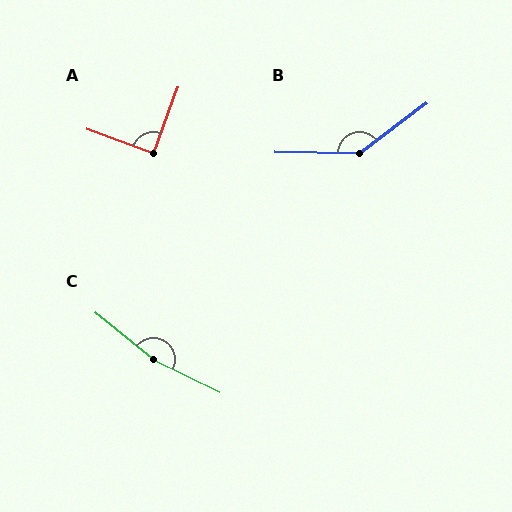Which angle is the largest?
C, at approximately 167 degrees.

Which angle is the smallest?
A, at approximately 90 degrees.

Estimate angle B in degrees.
Approximately 142 degrees.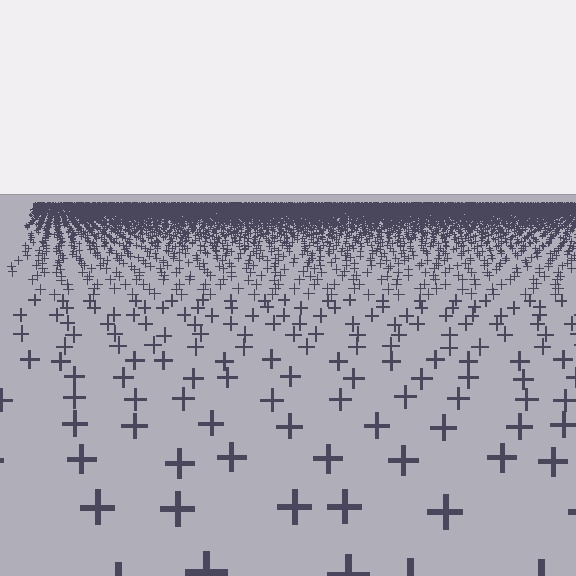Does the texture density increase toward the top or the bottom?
Density increases toward the top.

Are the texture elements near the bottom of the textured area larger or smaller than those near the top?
Larger. Near the bottom, elements are closer to the viewer and appear at a bigger on-screen size.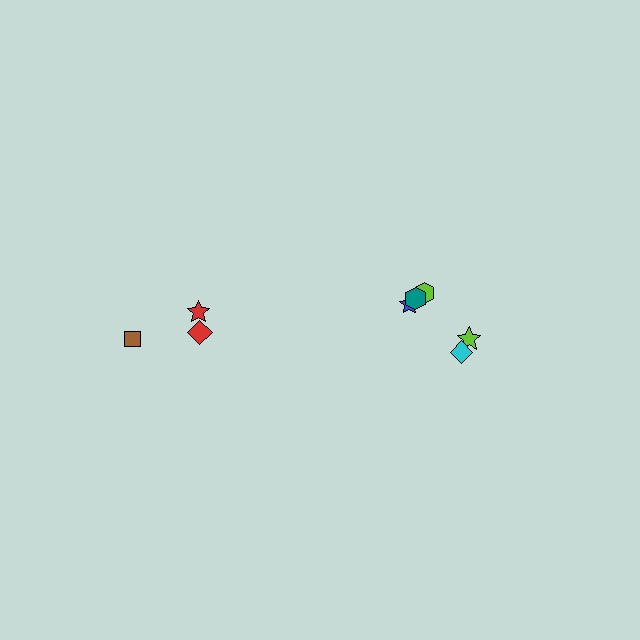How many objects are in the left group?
There are 3 objects.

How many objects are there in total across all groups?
There are 8 objects.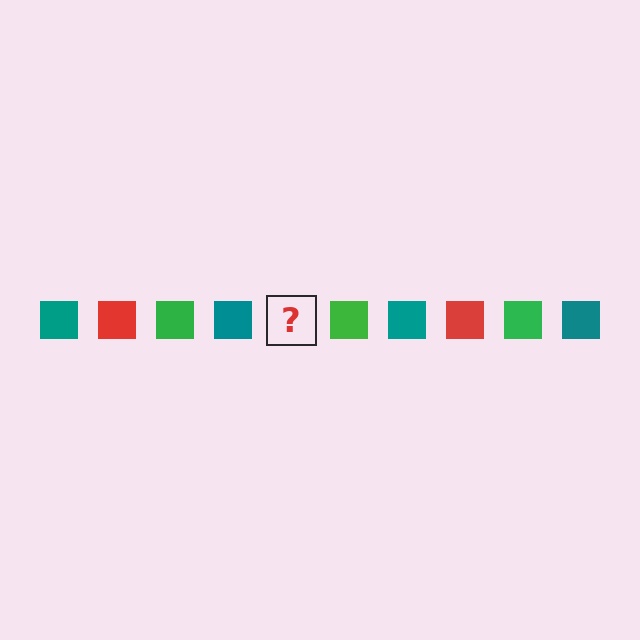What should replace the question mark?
The question mark should be replaced with a red square.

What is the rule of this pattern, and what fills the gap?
The rule is that the pattern cycles through teal, red, green squares. The gap should be filled with a red square.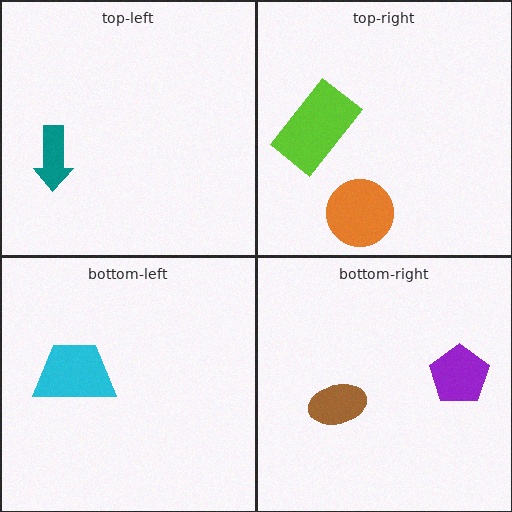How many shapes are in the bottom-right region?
2.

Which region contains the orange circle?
The top-right region.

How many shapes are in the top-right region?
2.